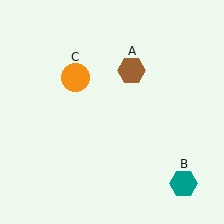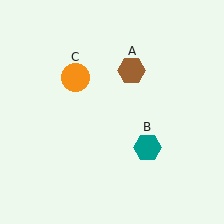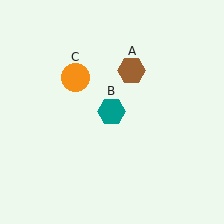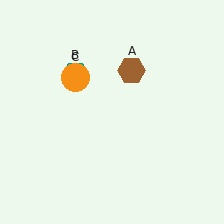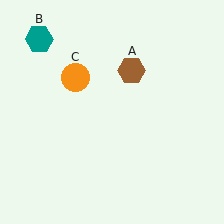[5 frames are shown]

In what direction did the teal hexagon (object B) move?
The teal hexagon (object B) moved up and to the left.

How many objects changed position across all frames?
1 object changed position: teal hexagon (object B).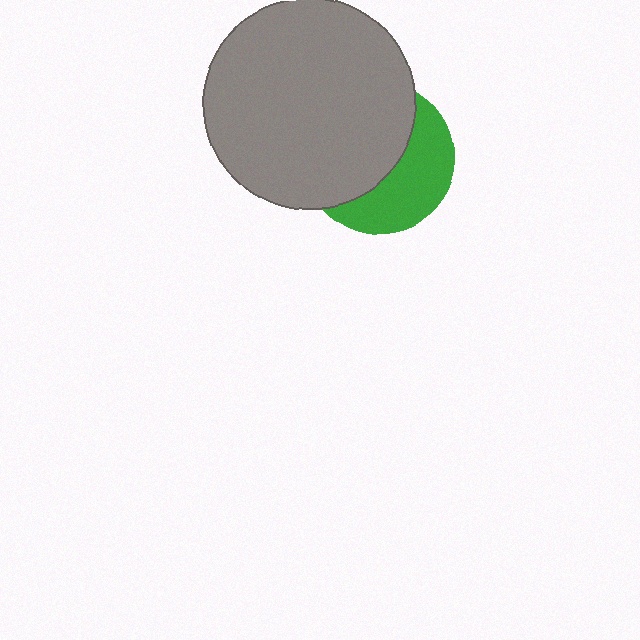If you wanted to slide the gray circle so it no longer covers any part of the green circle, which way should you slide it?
Slide it toward the upper-left — that is the most direct way to separate the two shapes.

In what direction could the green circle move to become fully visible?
The green circle could move toward the lower-right. That would shift it out from behind the gray circle entirely.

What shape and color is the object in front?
The object in front is a gray circle.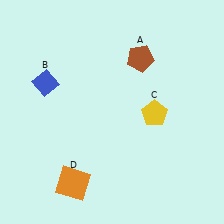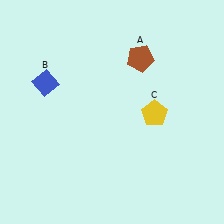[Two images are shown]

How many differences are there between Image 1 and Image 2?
There is 1 difference between the two images.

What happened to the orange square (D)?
The orange square (D) was removed in Image 2. It was in the bottom-left area of Image 1.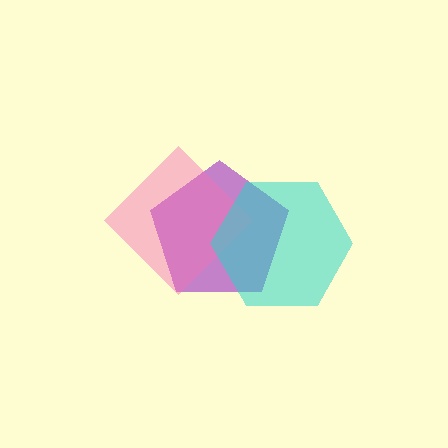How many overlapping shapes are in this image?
There are 3 overlapping shapes in the image.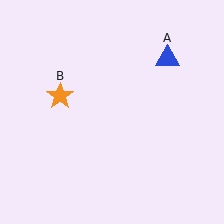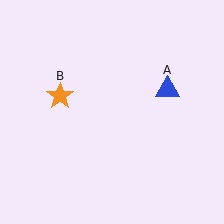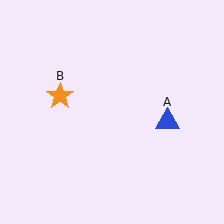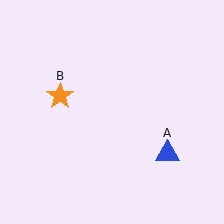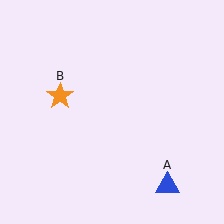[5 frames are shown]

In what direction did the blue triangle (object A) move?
The blue triangle (object A) moved down.